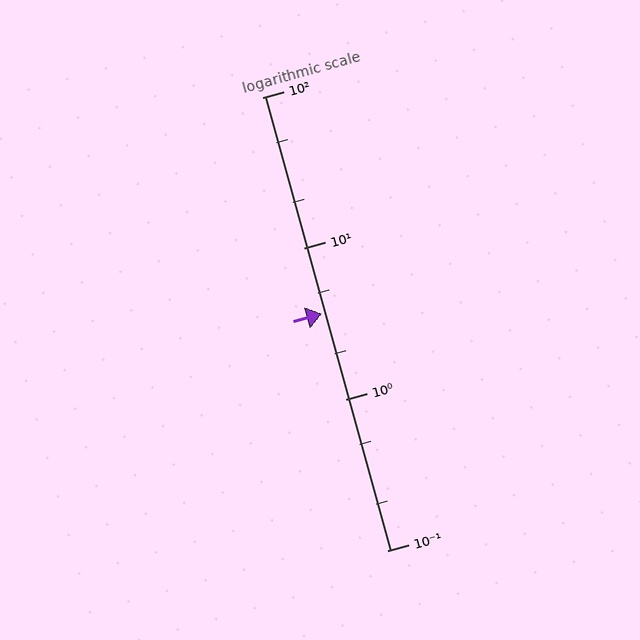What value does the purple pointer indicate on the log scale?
The pointer indicates approximately 3.7.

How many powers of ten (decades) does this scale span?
The scale spans 3 decades, from 0.1 to 100.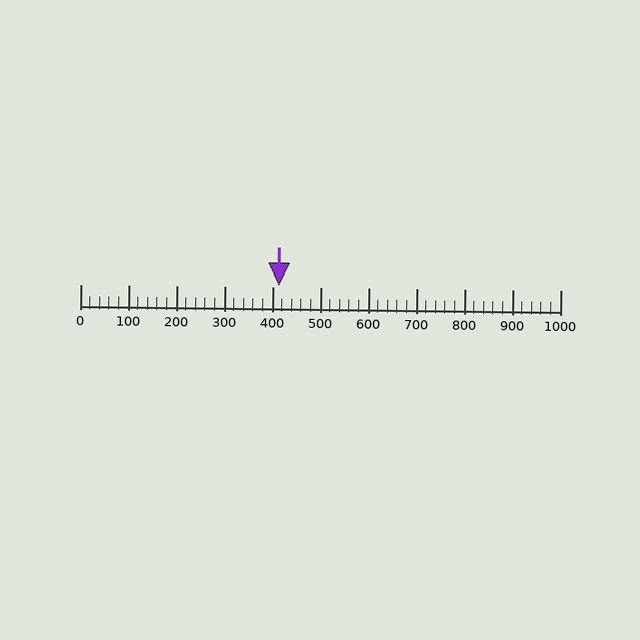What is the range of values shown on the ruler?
The ruler shows values from 0 to 1000.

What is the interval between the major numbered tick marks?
The major tick marks are spaced 100 units apart.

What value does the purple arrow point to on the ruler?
The purple arrow points to approximately 414.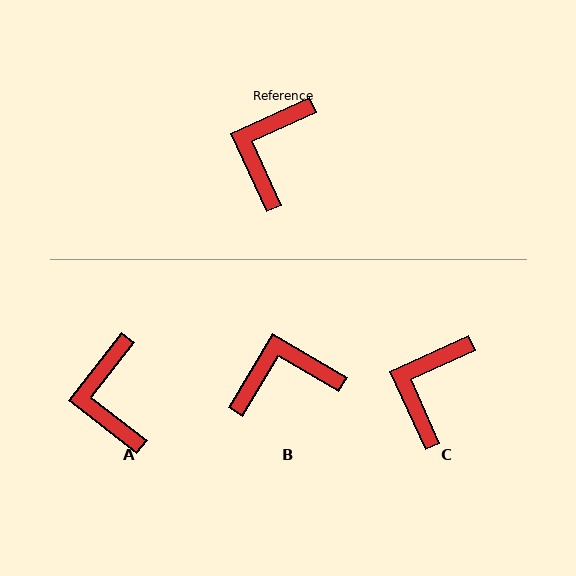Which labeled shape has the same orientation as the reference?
C.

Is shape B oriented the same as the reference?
No, it is off by about 55 degrees.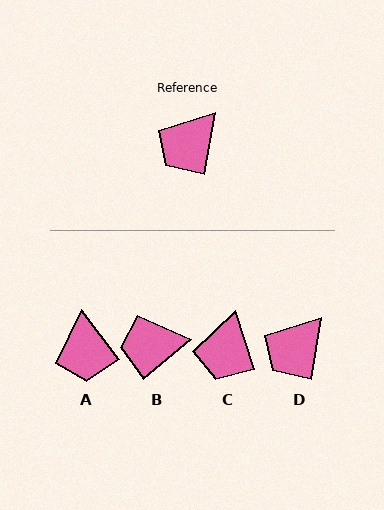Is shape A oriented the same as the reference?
No, it is off by about 47 degrees.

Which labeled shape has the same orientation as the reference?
D.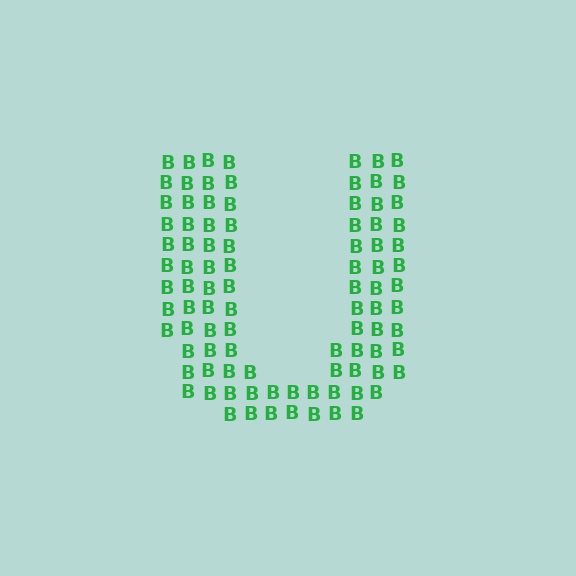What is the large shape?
The large shape is the letter U.